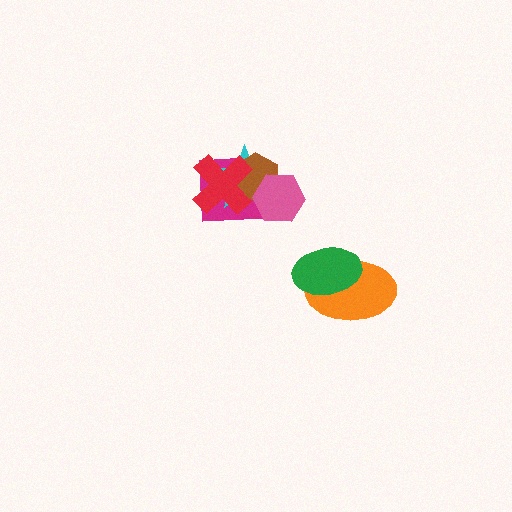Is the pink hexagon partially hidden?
No, no other shape covers it.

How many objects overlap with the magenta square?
4 objects overlap with the magenta square.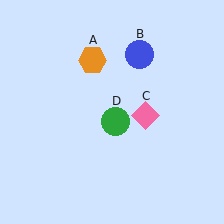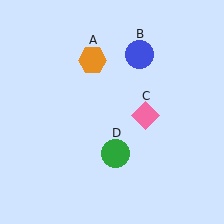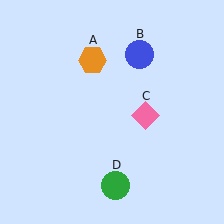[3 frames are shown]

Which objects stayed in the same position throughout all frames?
Orange hexagon (object A) and blue circle (object B) and pink diamond (object C) remained stationary.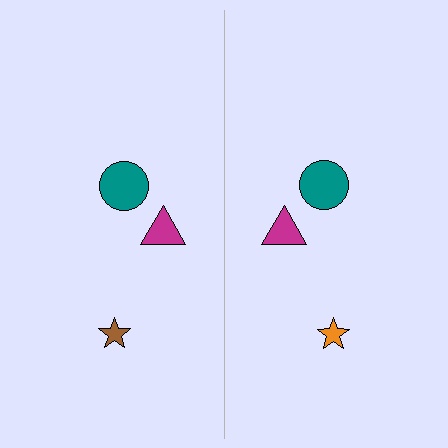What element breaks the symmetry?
The orange star on the right side breaks the symmetry — its mirror counterpart is brown.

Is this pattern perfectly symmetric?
No, the pattern is not perfectly symmetric. The orange star on the right side breaks the symmetry — its mirror counterpart is brown.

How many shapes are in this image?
There are 6 shapes in this image.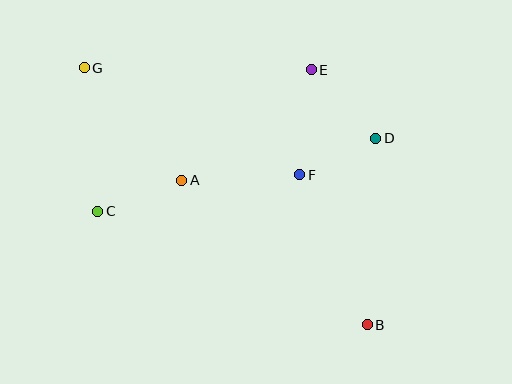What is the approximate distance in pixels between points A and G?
The distance between A and G is approximately 149 pixels.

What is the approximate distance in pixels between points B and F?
The distance between B and F is approximately 165 pixels.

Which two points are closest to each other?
Points D and F are closest to each other.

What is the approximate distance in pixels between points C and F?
The distance between C and F is approximately 206 pixels.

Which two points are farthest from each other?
Points B and G are farthest from each other.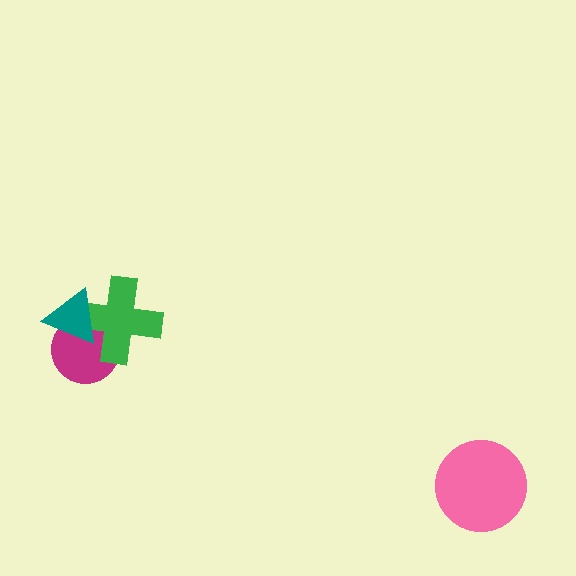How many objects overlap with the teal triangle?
2 objects overlap with the teal triangle.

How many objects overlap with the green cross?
2 objects overlap with the green cross.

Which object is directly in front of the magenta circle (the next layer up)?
The green cross is directly in front of the magenta circle.